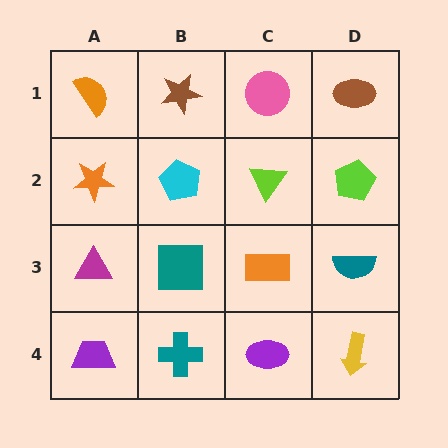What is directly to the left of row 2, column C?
A cyan pentagon.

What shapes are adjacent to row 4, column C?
An orange rectangle (row 3, column C), a teal cross (row 4, column B), a yellow arrow (row 4, column D).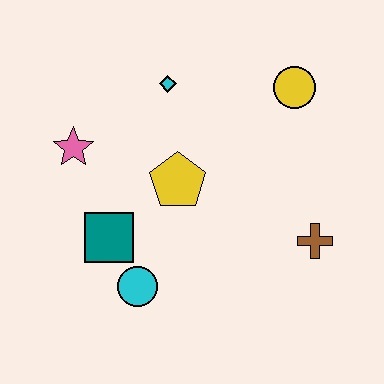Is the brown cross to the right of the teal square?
Yes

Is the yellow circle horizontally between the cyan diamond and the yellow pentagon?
No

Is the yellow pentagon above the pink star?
No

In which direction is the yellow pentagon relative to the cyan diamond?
The yellow pentagon is below the cyan diamond.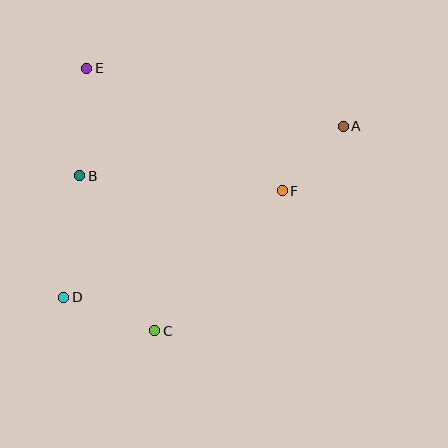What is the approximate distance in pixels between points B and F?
The distance between B and F is approximately 203 pixels.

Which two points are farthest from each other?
Points A and D are farthest from each other.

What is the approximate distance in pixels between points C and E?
The distance between C and E is approximately 271 pixels.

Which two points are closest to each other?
Points A and F are closest to each other.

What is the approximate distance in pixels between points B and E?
The distance between B and E is approximately 108 pixels.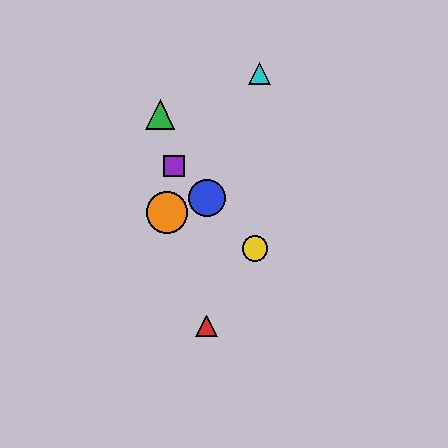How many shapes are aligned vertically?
2 shapes (the red triangle, the blue circle) are aligned vertically.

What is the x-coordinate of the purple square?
The purple square is at x≈174.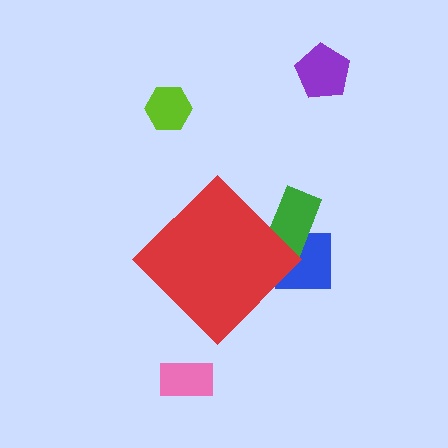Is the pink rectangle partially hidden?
No, the pink rectangle is fully visible.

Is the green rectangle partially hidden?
Yes, the green rectangle is partially hidden behind the red diamond.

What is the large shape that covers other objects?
A red diamond.